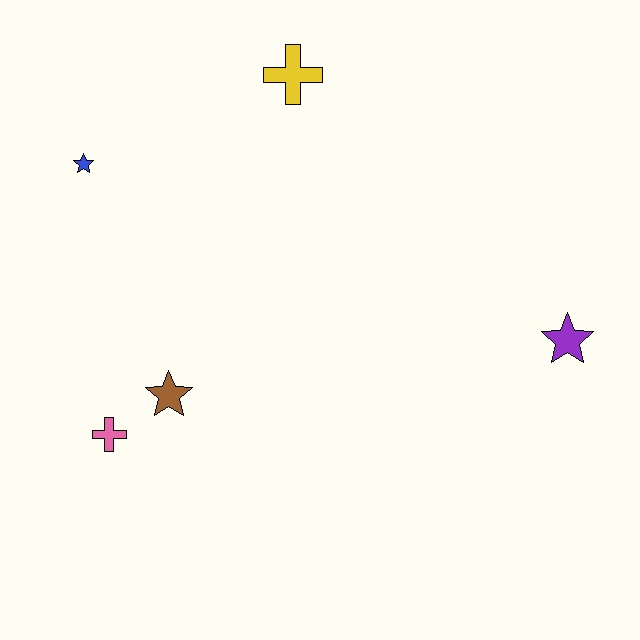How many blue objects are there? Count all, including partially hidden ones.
There is 1 blue object.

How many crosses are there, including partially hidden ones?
There are 2 crosses.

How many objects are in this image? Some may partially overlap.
There are 5 objects.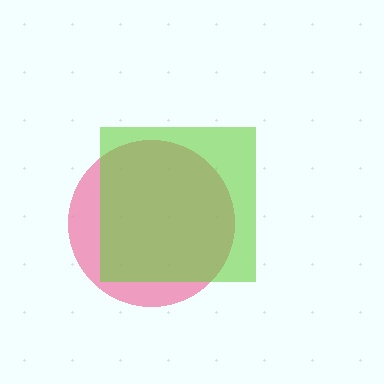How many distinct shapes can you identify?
There are 2 distinct shapes: a pink circle, a lime square.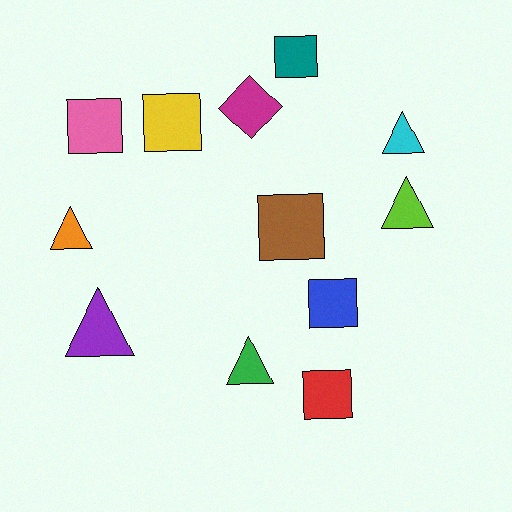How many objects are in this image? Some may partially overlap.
There are 12 objects.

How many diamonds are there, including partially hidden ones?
There is 1 diamond.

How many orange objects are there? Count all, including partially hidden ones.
There is 1 orange object.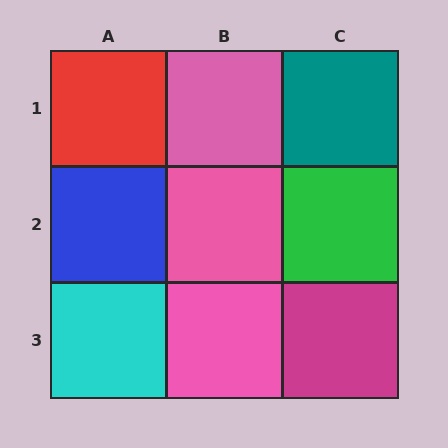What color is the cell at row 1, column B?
Pink.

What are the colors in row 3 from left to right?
Cyan, pink, magenta.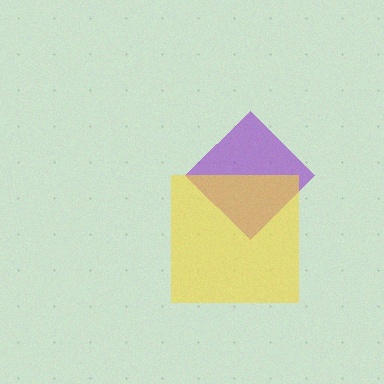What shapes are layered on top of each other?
The layered shapes are: a purple diamond, a yellow square.